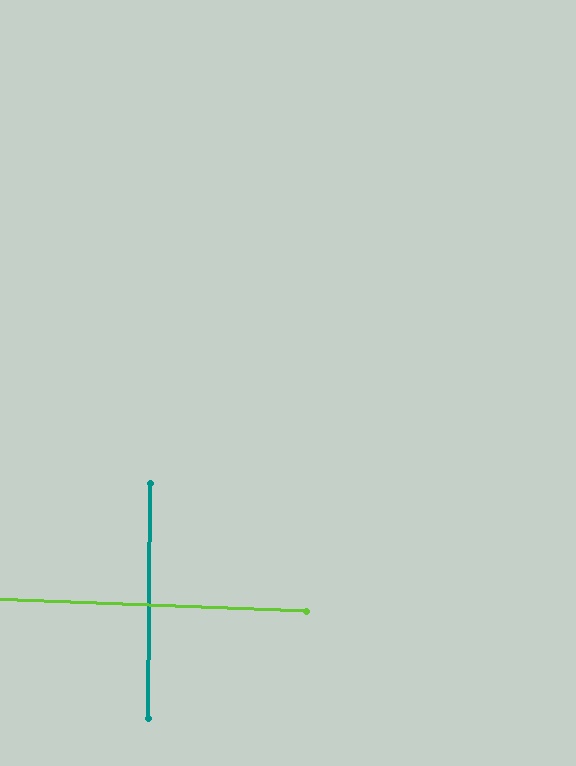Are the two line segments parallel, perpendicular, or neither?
Perpendicular — they meet at approximately 88°.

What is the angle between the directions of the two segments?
Approximately 88 degrees.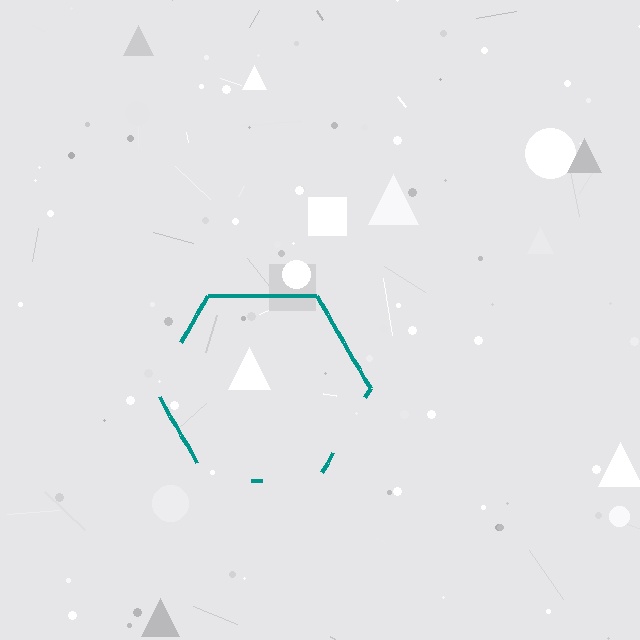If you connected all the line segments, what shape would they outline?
They would outline a hexagon.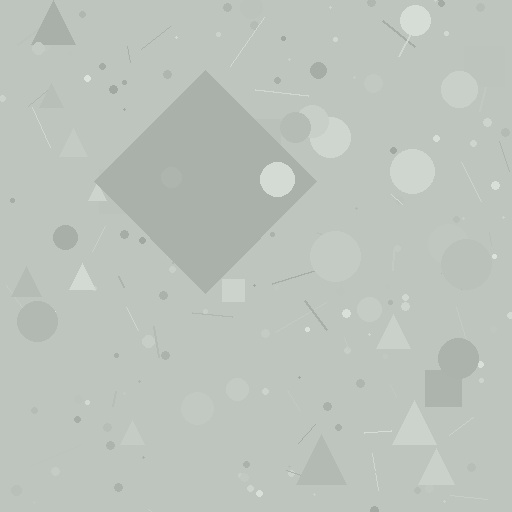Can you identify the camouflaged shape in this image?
The camouflaged shape is a diamond.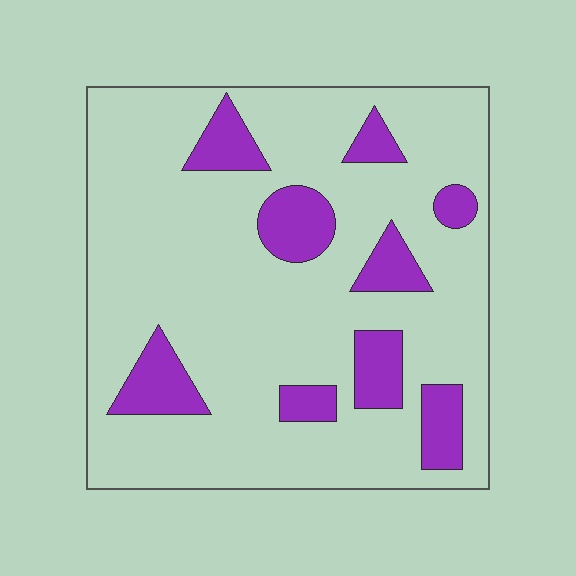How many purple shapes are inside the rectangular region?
9.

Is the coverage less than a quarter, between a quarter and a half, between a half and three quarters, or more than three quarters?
Less than a quarter.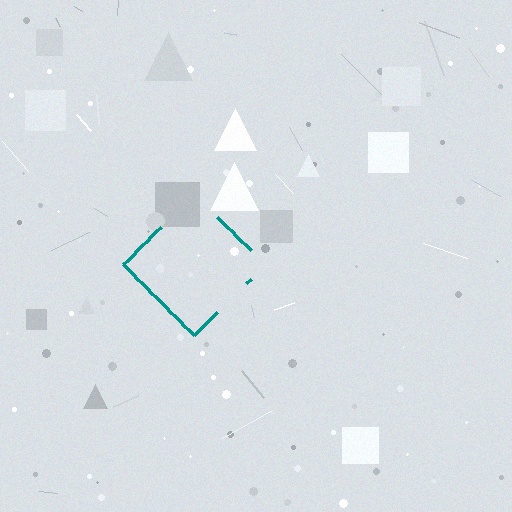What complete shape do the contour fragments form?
The contour fragments form a diamond.